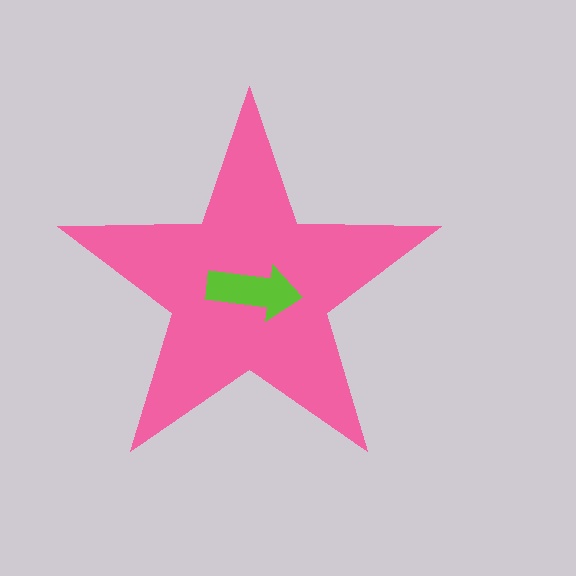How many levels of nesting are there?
2.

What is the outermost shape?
The pink star.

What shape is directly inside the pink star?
The lime arrow.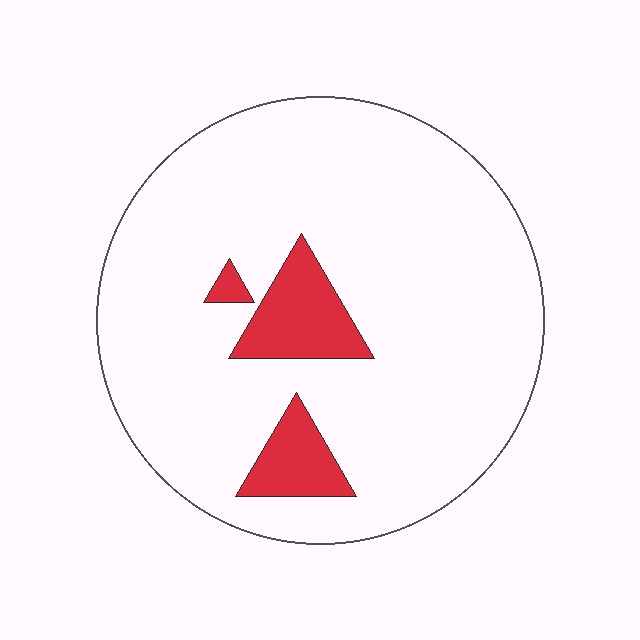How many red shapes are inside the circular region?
3.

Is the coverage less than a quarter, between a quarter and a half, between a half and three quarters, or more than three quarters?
Less than a quarter.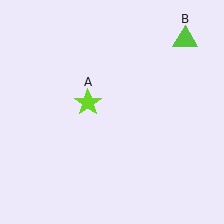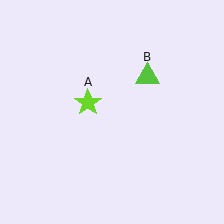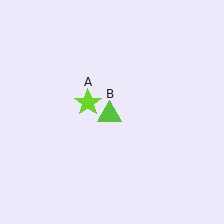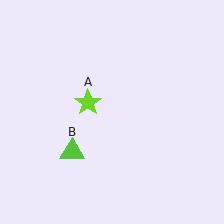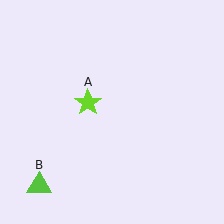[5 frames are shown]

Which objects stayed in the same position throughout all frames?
Lime star (object A) remained stationary.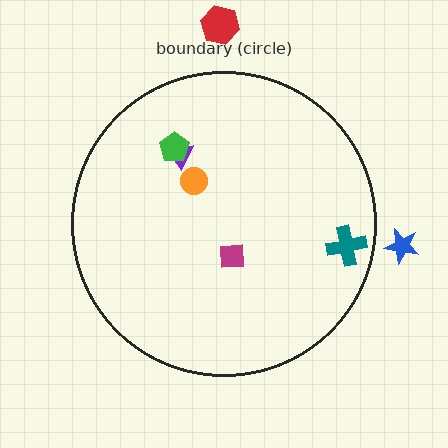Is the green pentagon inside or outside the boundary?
Inside.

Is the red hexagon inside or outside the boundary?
Outside.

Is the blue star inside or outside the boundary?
Outside.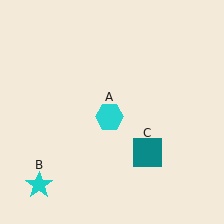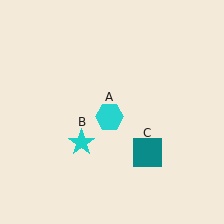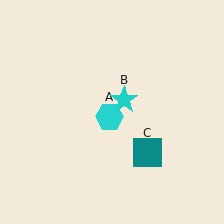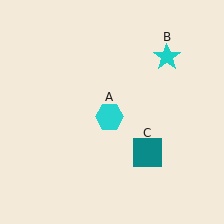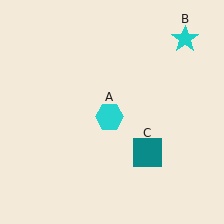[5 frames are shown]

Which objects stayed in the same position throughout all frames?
Cyan hexagon (object A) and teal square (object C) remained stationary.